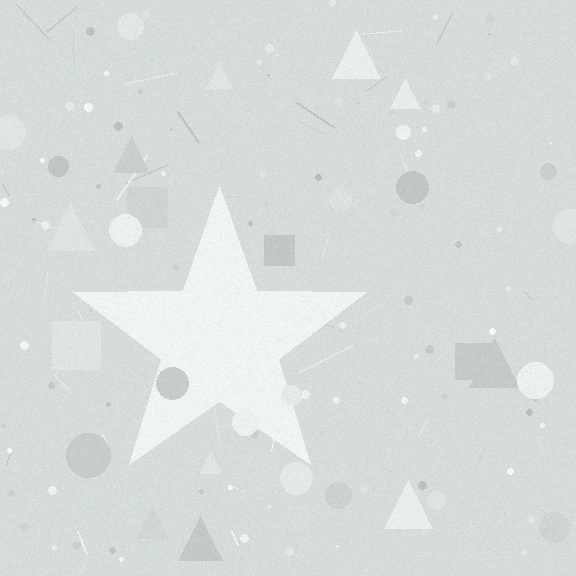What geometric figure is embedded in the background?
A star is embedded in the background.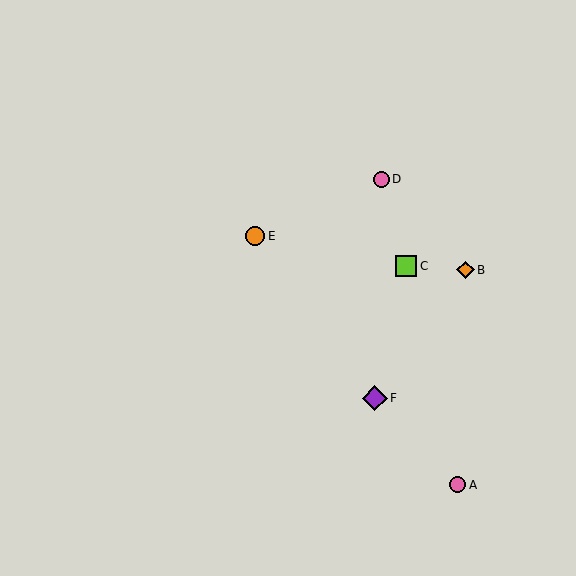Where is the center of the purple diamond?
The center of the purple diamond is at (375, 398).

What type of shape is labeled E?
Shape E is an orange circle.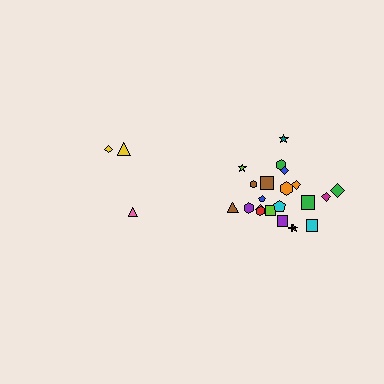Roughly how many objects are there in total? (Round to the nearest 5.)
Roughly 25 objects in total.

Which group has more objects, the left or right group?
The right group.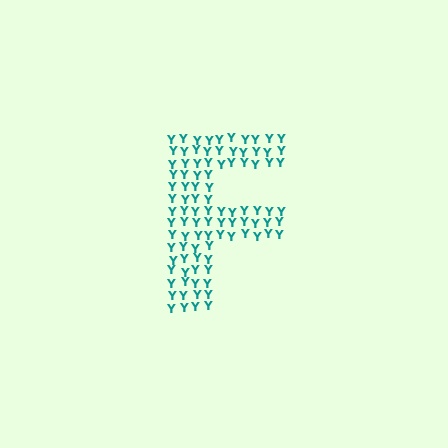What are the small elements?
The small elements are letter Y's.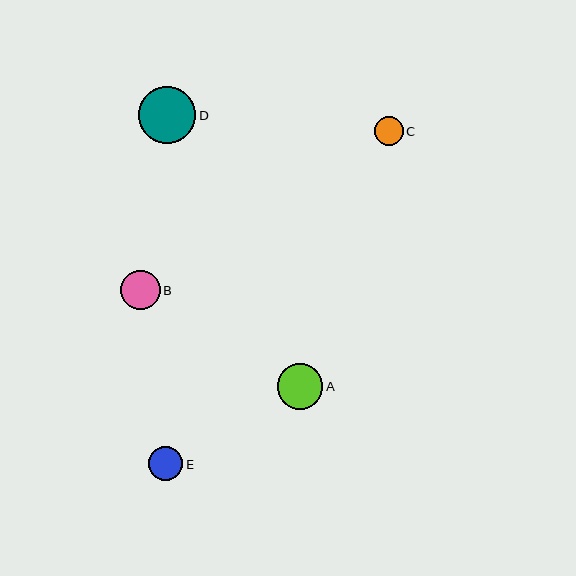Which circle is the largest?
Circle D is the largest with a size of approximately 57 pixels.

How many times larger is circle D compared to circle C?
Circle D is approximately 2.0 times the size of circle C.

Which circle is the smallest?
Circle C is the smallest with a size of approximately 28 pixels.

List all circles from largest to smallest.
From largest to smallest: D, A, B, E, C.